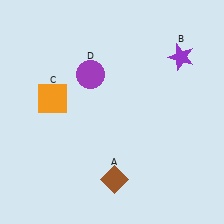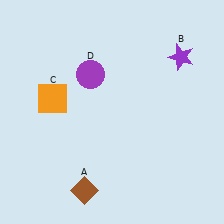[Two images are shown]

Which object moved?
The brown diamond (A) moved left.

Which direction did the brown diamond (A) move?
The brown diamond (A) moved left.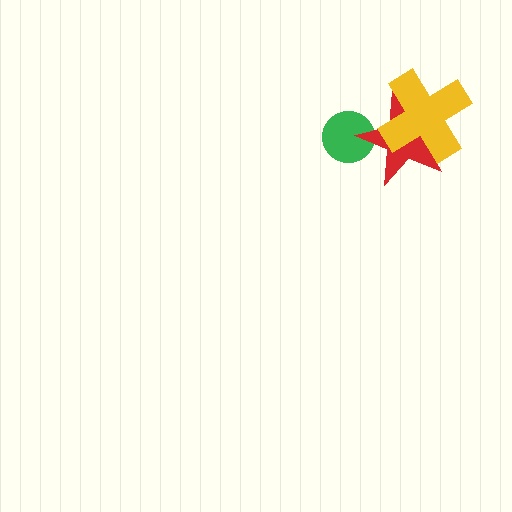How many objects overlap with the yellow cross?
1 object overlaps with the yellow cross.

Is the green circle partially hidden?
Yes, it is partially covered by another shape.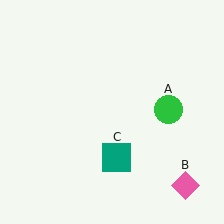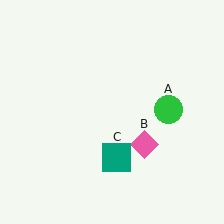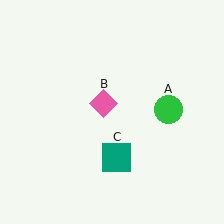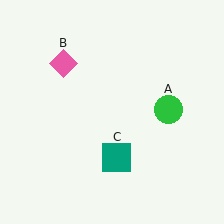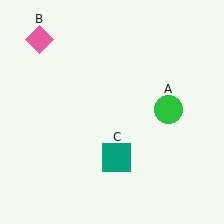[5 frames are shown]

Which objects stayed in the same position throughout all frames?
Green circle (object A) and teal square (object C) remained stationary.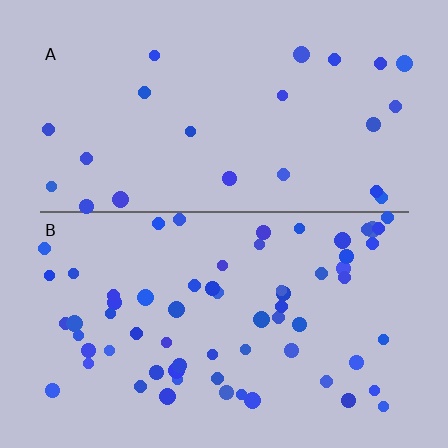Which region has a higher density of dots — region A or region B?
B (the bottom).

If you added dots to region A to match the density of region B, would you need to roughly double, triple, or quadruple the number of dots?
Approximately triple.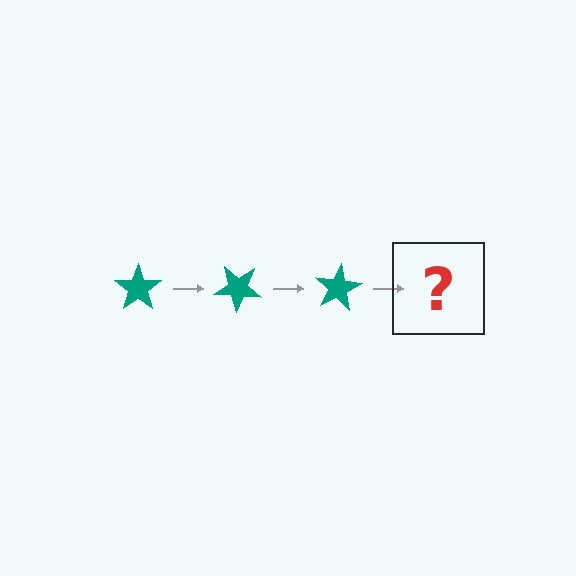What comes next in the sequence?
The next element should be a teal star rotated 120 degrees.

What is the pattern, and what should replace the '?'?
The pattern is that the star rotates 40 degrees each step. The '?' should be a teal star rotated 120 degrees.